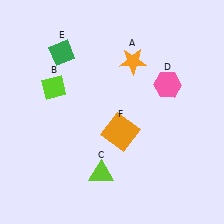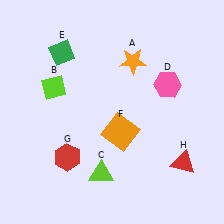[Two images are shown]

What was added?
A red hexagon (G), a red triangle (H) were added in Image 2.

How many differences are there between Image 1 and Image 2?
There are 2 differences between the two images.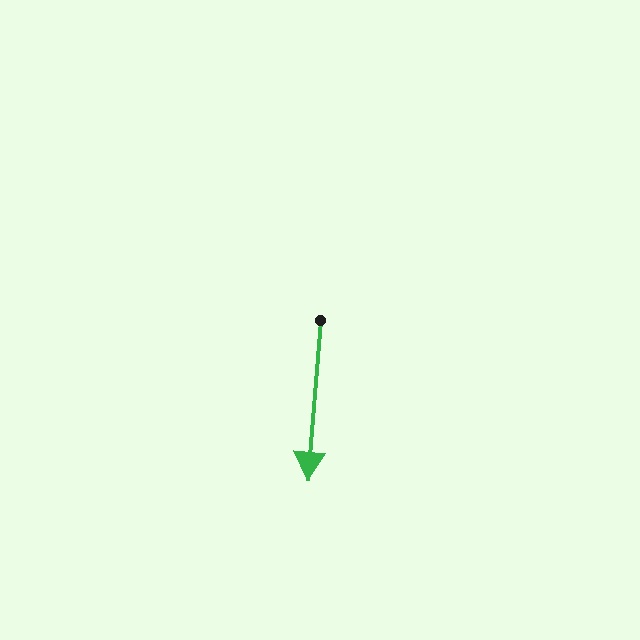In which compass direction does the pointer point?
South.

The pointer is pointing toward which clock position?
Roughly 6 o'clock.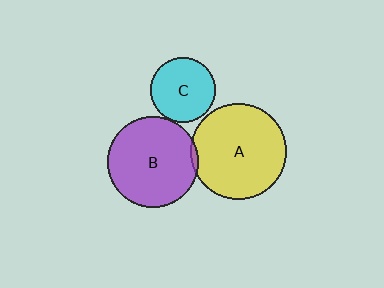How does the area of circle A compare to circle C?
Approximately 2.2 times.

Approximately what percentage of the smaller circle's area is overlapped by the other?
Approximately 5%.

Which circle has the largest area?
Circle A (yellow).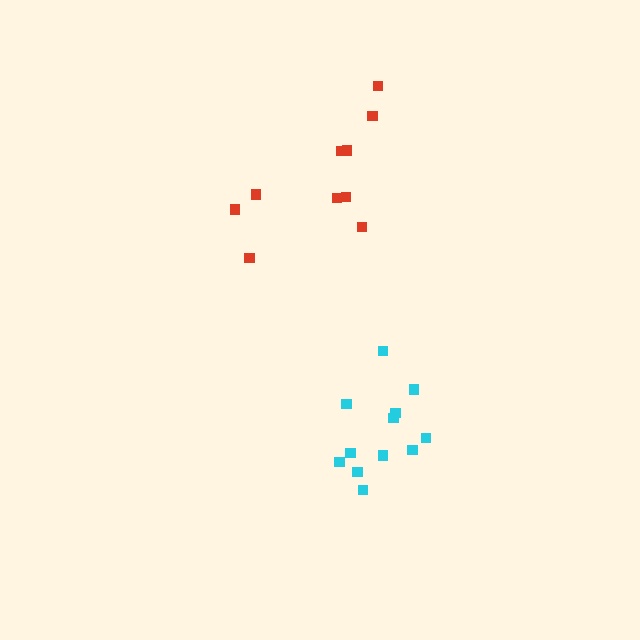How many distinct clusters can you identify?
There are 2 distinct clusters.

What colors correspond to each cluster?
The clusters are colored: cyan, red.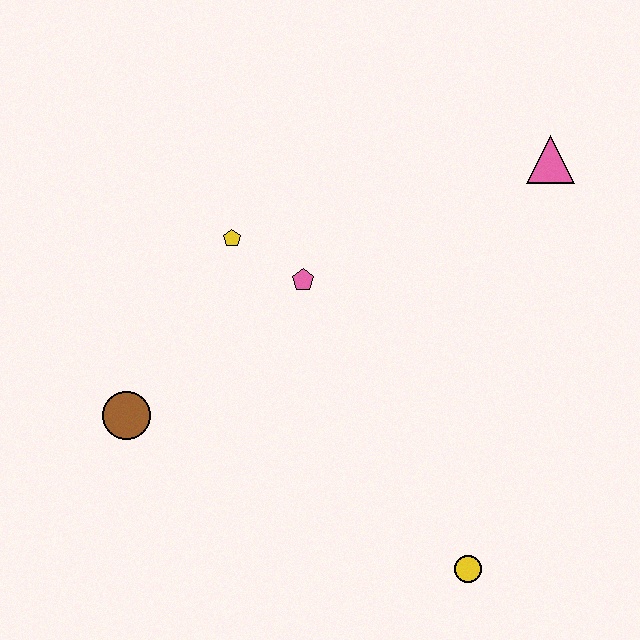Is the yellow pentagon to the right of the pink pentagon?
No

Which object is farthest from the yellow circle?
The pink triangle is farthest from the yellow circle.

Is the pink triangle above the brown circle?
Yes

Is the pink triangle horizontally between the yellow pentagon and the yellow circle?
No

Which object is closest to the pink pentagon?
The yellow pentagon is closest to the pink pentagon.